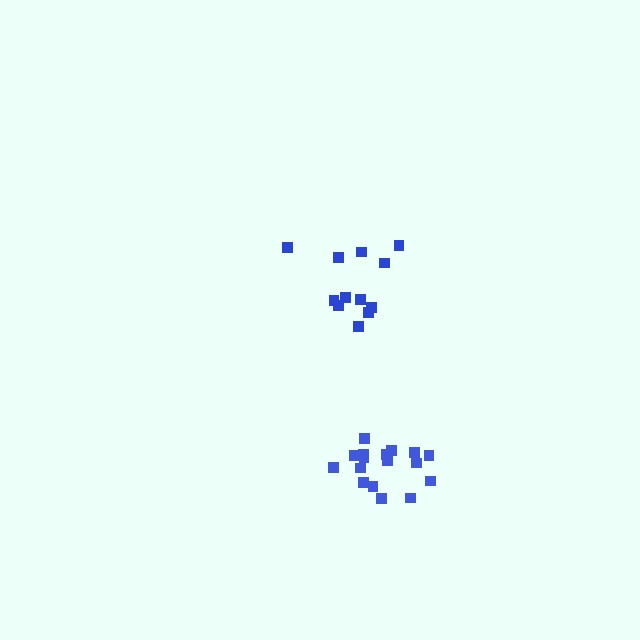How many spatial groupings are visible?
There are 2 spatial groupings.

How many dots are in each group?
Group 1: 12 dots, Group 2: 17 dots (29 total).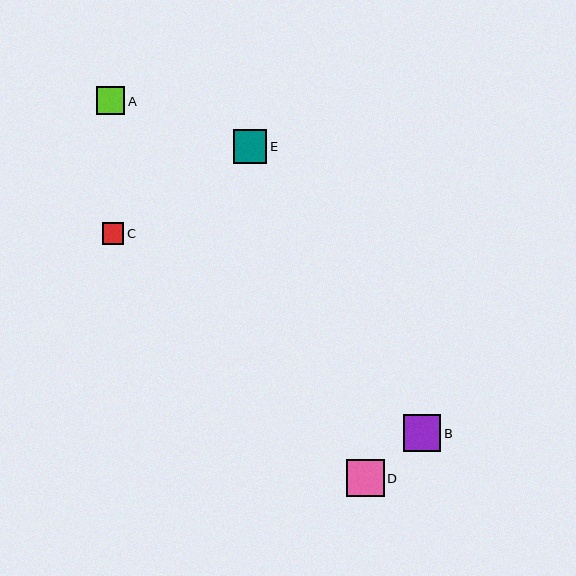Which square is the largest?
Square D is the largest with a size of approximately 38 pixels.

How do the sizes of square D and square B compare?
Square D and square B are approximately the same size.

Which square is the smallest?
Square C is the smallest with a size of approximately 21 pixels.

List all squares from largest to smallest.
From largest to smallest: D, B, E, A, C.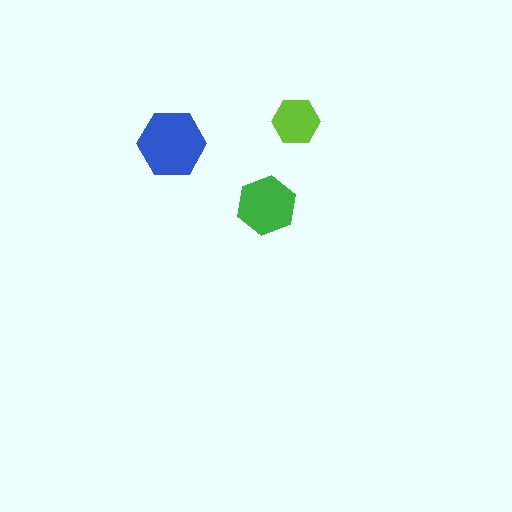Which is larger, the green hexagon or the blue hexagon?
The blue one.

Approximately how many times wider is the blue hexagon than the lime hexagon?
About 1.5 times wider.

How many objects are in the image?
There are 3 objects in the image.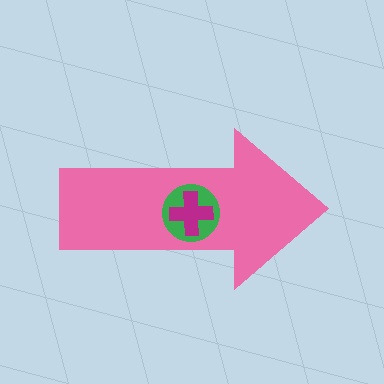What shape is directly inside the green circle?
The magenta cross.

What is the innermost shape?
The magenta cross.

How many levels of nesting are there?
3.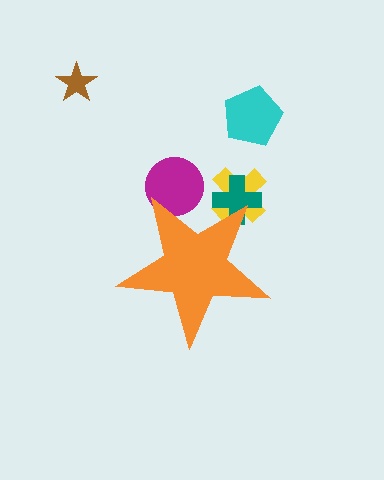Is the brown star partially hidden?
No, the brown star is fully visible.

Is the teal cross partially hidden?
Yes, the teal cross is partially hidden behind the orange star.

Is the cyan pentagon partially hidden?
No, the cyan pentagon is fully visible.